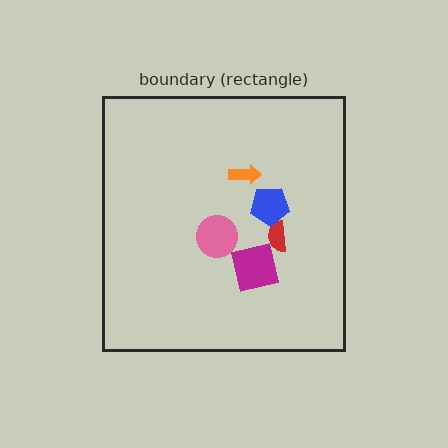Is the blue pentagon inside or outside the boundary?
Inside.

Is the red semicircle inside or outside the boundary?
Inside.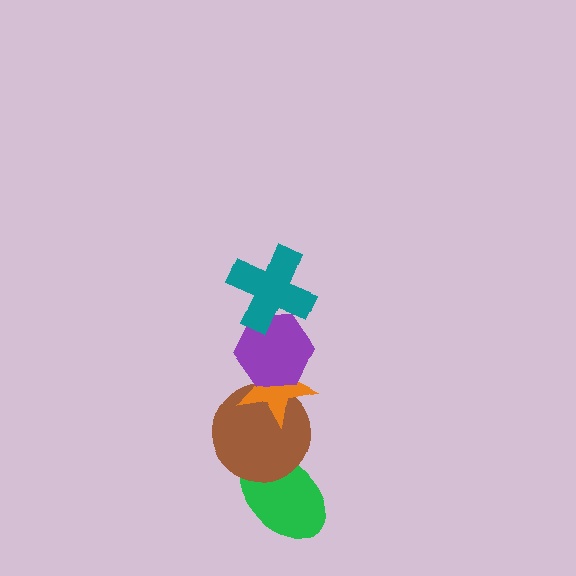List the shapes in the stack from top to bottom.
From top to bottom: the teal cross, the purple hexagon, the orange star, the brown circle, the green ellipse.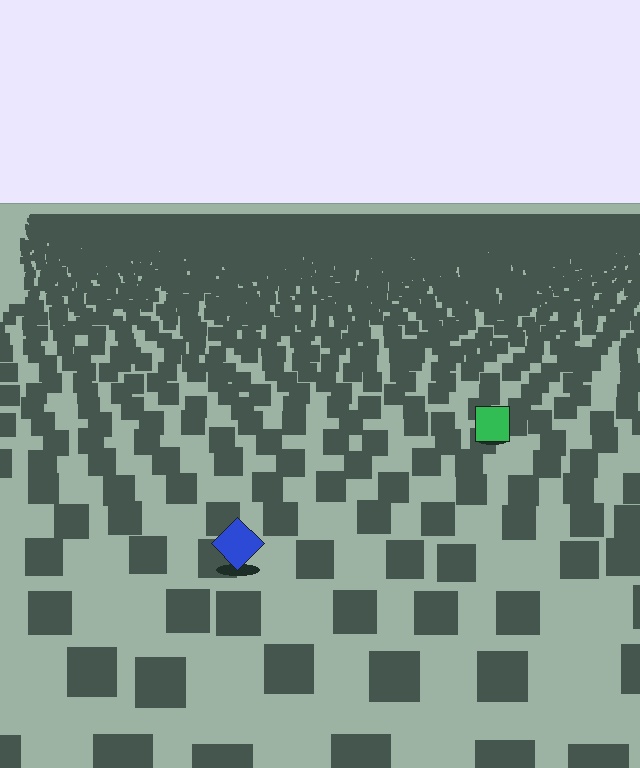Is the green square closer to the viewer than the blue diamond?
No. The blue diamond is closer — you can tell from the texture gradient: the ground texture is coarser near it.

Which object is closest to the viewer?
The blue diamond is closest. The texture marks near it are larger and more spread out.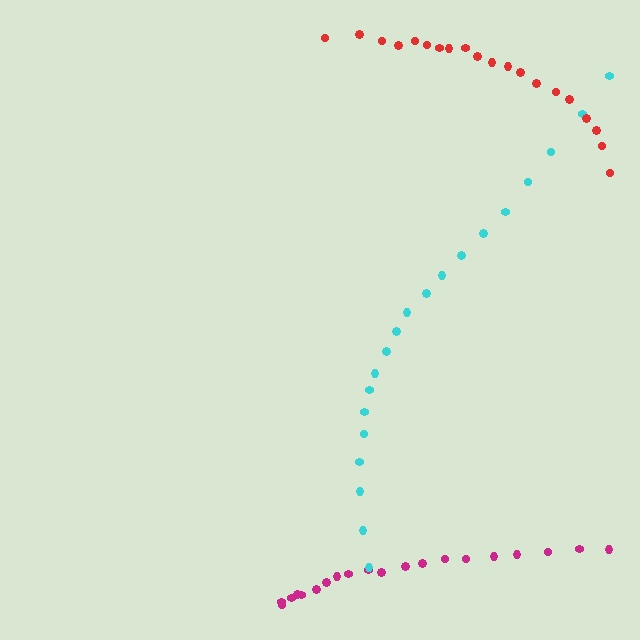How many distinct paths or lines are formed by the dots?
There are 3 distinct paths.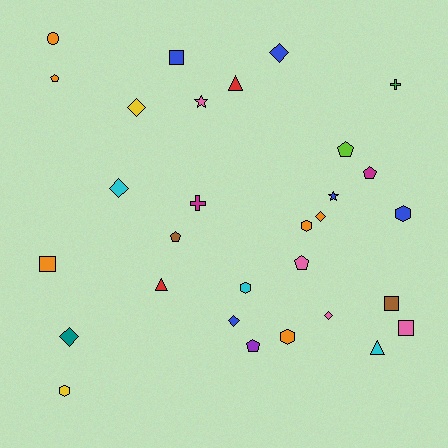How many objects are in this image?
There are 30 objects.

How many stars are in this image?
There are 2 stars.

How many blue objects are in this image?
There are 5 blue objects.